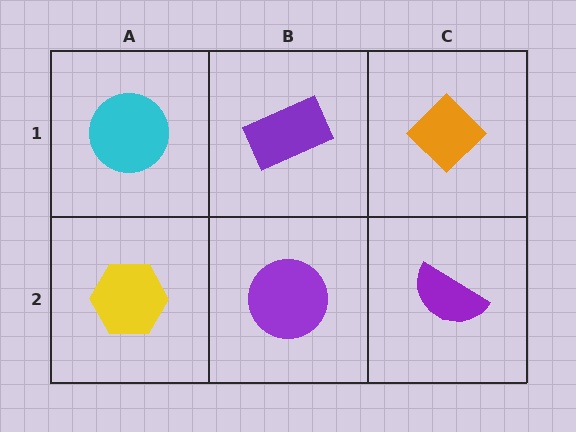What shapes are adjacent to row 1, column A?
A yellow hexagon (row 2, column A), a purple rectangle (row 1, column B).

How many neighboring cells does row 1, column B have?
3.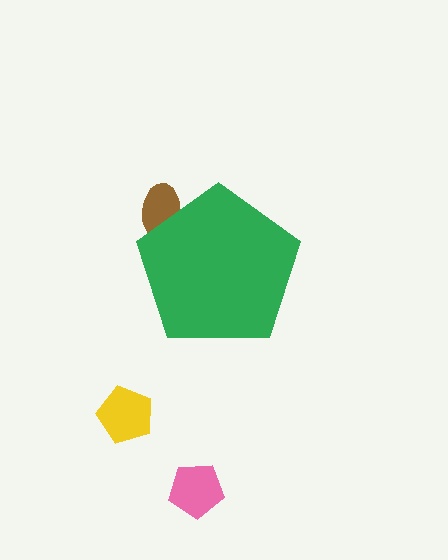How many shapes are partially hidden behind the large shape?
1 shape is partially hidden.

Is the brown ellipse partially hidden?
Yes, the brown ellipse is partially hidden behind the green pentagon.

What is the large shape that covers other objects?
A green pentagon.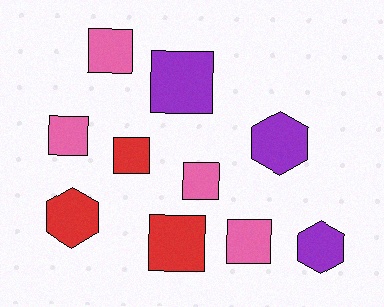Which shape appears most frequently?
Square, with 7 objects.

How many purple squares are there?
There is 1 purple square.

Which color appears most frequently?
Pink, with 4 objects.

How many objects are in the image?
There are 10 objects.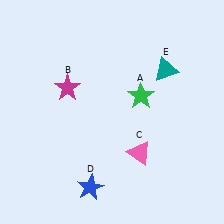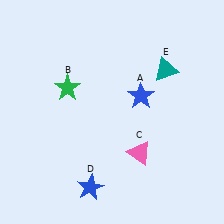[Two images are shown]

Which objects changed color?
A changed from green to blue. B changed from magenta to green.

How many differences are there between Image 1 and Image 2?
There are 2 differences between the two images.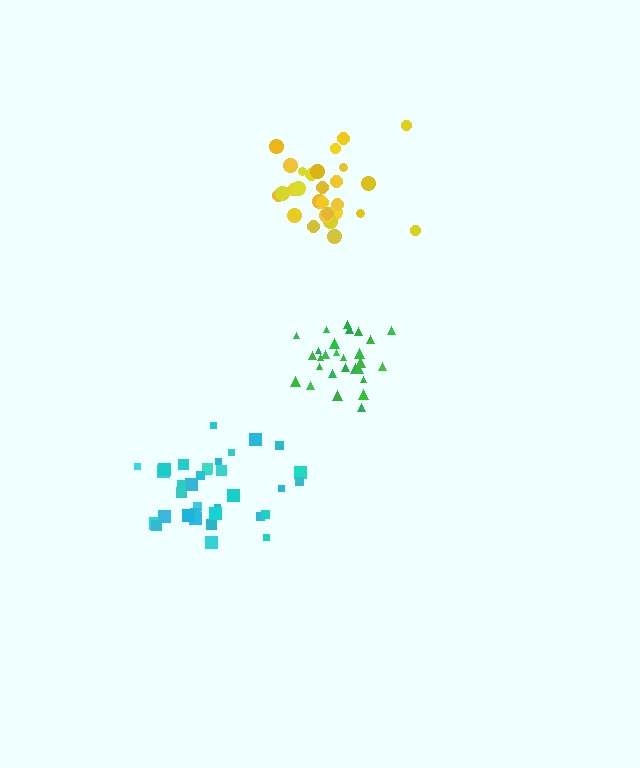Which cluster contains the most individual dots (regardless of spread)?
Cyan (34).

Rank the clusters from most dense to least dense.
green, yellow, cyan.